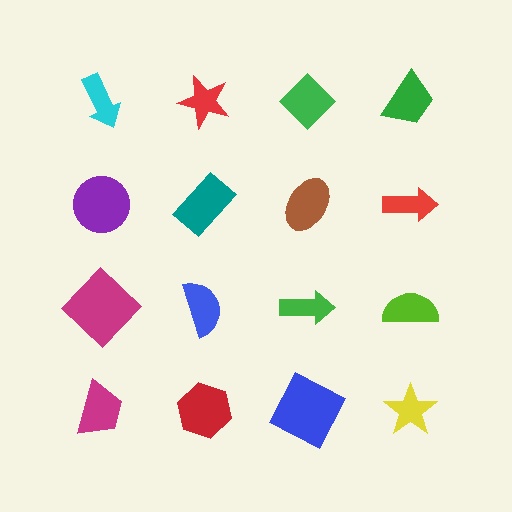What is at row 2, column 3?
A brown ellipse.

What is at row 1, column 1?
A cyan arrow.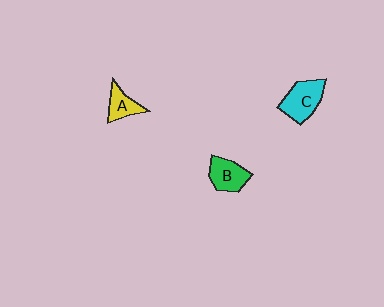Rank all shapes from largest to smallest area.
From largest to smallest: C (cyan), B (green), A (yellow).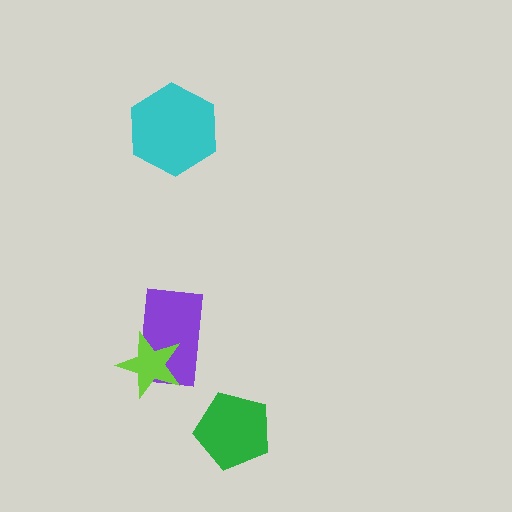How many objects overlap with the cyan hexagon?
0 objects overlap with the cyan hexagon.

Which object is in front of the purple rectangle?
The lime star is in front of the purple rectangle.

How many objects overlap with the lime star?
1 object overlaps with the lime star.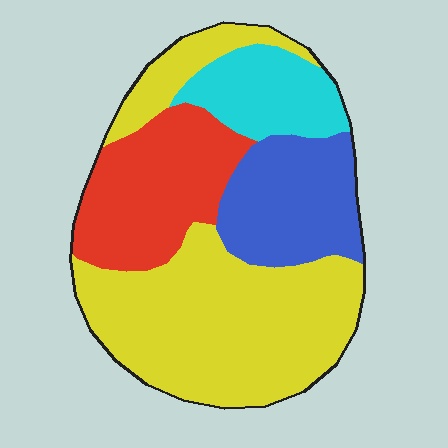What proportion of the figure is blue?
Blue covers about 20% of the figure.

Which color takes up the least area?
Cyan, at roughly 15%.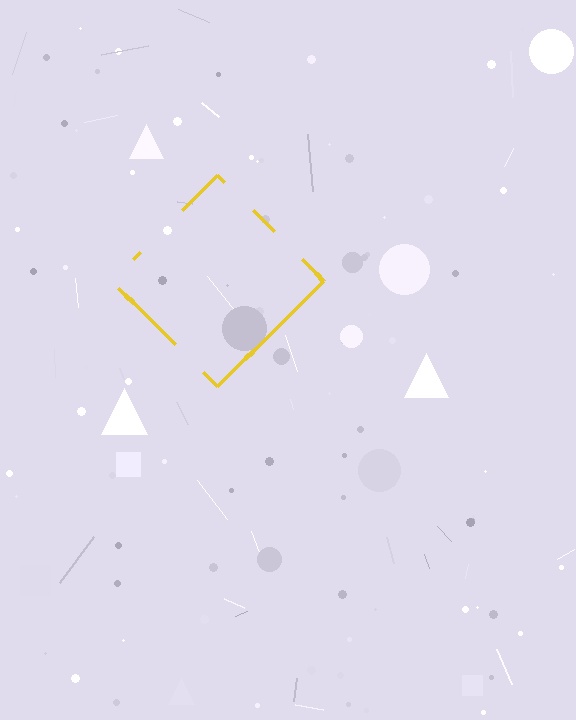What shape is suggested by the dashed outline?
The dashed outline suggests a diamond.